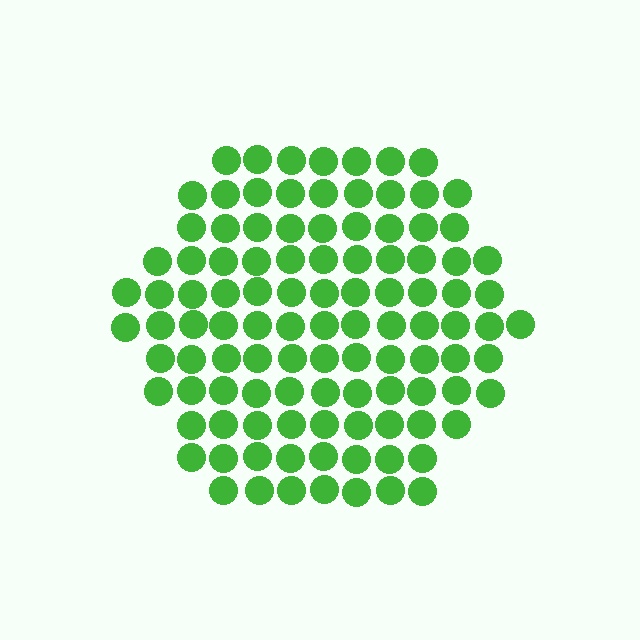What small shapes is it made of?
It is made of small circles.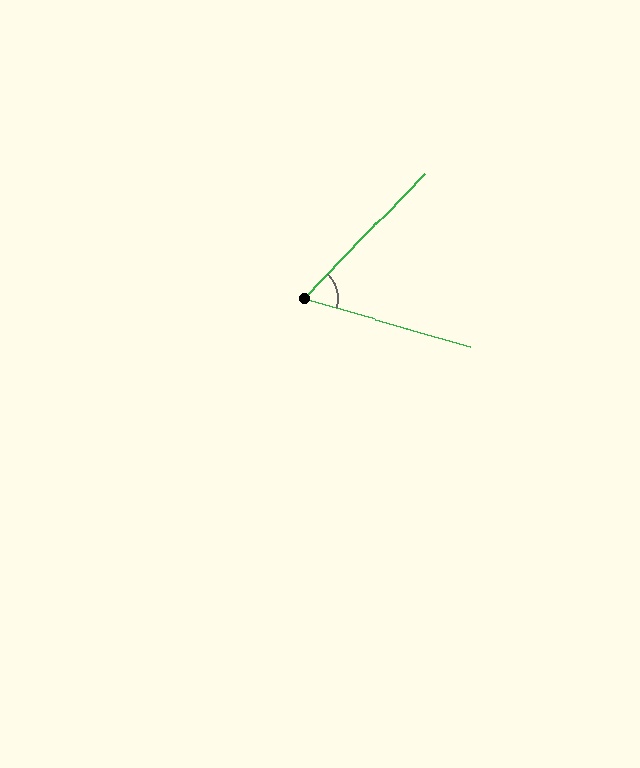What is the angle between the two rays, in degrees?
Approximately 62 degrees.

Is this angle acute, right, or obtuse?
It is acute.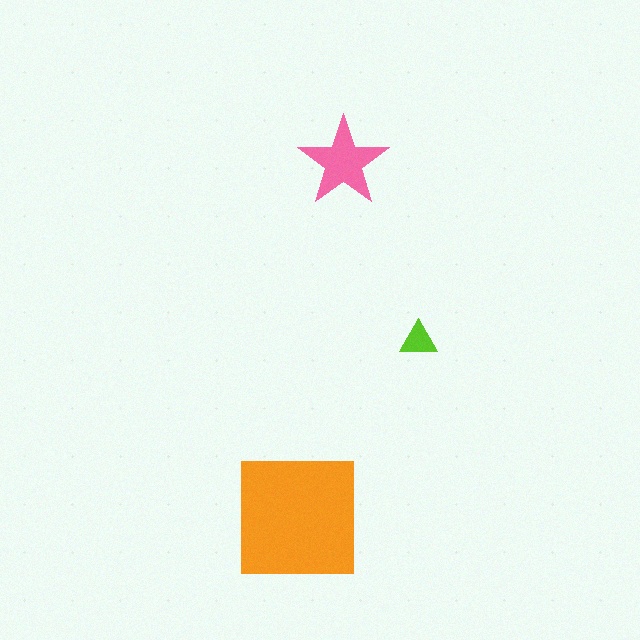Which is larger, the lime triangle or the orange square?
The orange square.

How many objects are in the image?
There are 3 objects in the image.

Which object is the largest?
The orange square.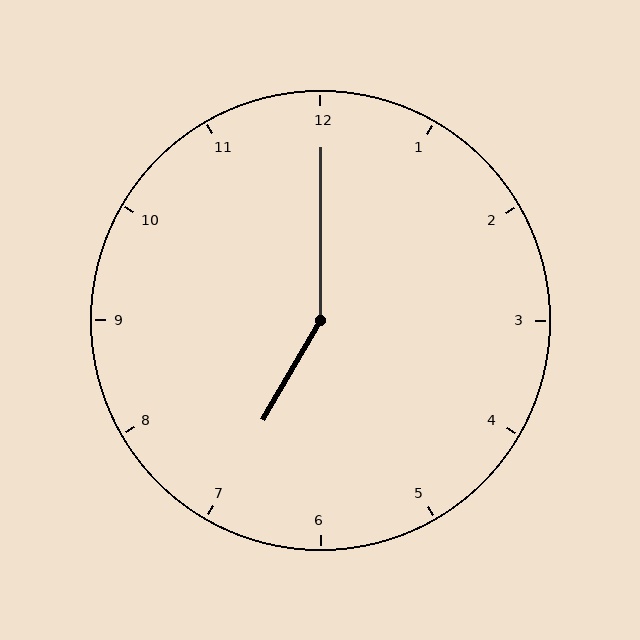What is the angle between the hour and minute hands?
Approximately 150 degrees.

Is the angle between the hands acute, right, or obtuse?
It is obtuse.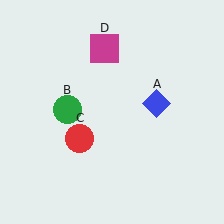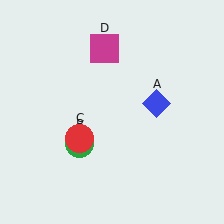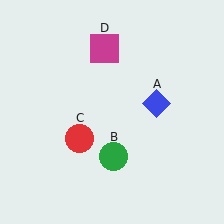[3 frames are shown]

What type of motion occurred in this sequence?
The green circle (object B) rotated counterclockwise around the center of the scene.